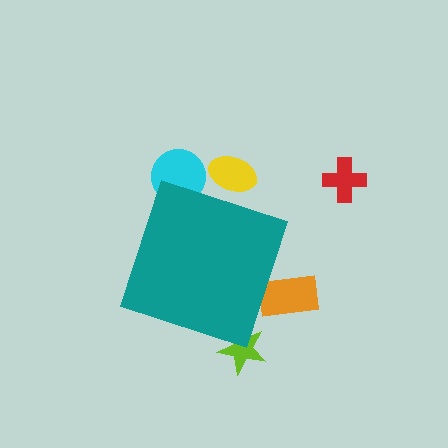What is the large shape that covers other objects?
A teal diamond.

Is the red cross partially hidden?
No, the red cross is fully visible.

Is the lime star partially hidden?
Yes, the lime star is partially hidden behind the teal diamond.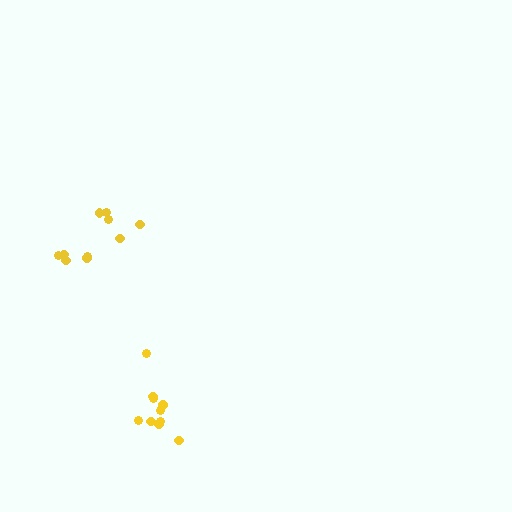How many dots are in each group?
Group 1: 10 dots, Group 2: 10 dots (20 total).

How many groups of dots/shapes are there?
There are 2 groups.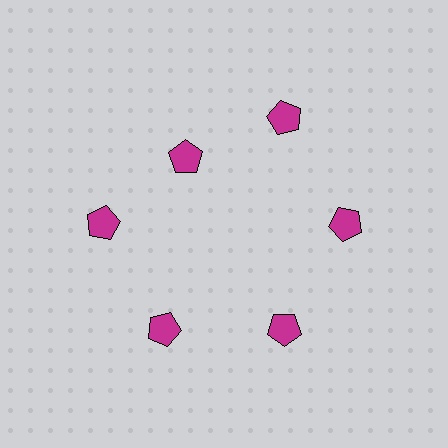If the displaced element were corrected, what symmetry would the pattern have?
It would have 6-fold rotational symmetry — the pattern would map onto itself every 60 degrees.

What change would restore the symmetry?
The symmetry would be restored by moving it outward, back onto the ring so that all 6 pentagons sit at equal angles and equal distance from the center.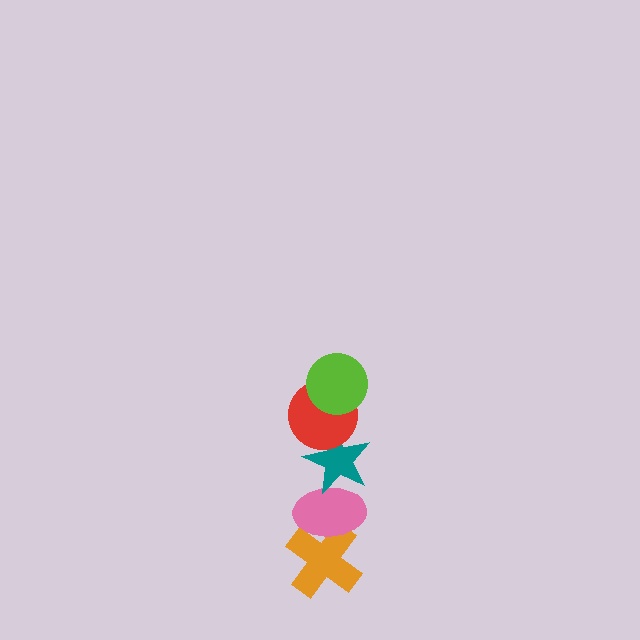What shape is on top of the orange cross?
The pink ellipse is on top of the orange cross.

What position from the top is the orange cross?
The orange cross is 5th from the top.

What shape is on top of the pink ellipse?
The teal star is on top of the pink ellipse.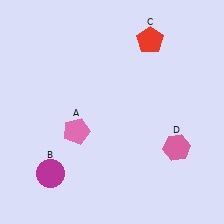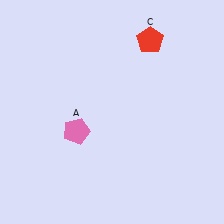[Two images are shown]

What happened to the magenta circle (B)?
The magenta circle (B) was removed in Image 2. It was in the bottom-left area of Image 1.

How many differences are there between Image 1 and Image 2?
There are 2 differences between the two images.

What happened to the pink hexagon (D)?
The pink hexagon (D) was removed in Image 2. It was in the bottom-right area of Image 1.